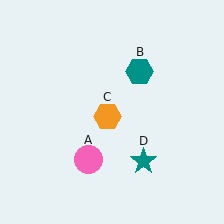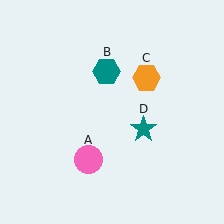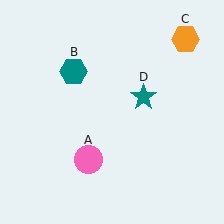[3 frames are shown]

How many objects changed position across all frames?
3 objects changed position: teal hexagon (object B), orange hexagon (object C), teal star (object D).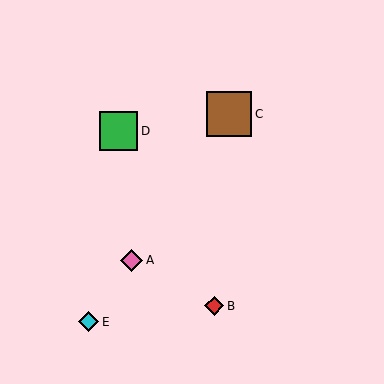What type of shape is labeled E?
Shape E is a cyan diamond.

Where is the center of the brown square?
The center of the brown square is at (229, 114).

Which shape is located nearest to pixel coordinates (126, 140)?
The green square (labeled D) at (118, 131) is nearest to that location.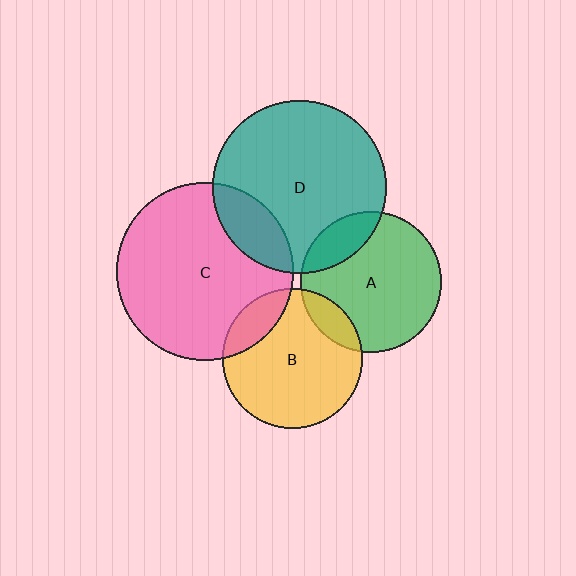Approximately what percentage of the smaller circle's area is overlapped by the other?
Approximately 15%.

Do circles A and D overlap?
Yes.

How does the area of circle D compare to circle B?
Approximately 1.5 times.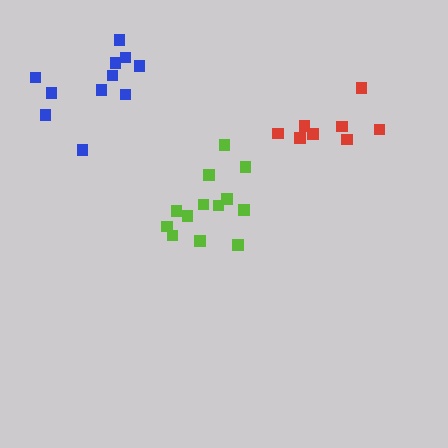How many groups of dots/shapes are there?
There are 3 groups.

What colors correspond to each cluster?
The clusters are colored: lime, red, blue.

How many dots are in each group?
Group 1: 13 dots, Group 2: 8 dots, Group 3: 11 dots (32 total).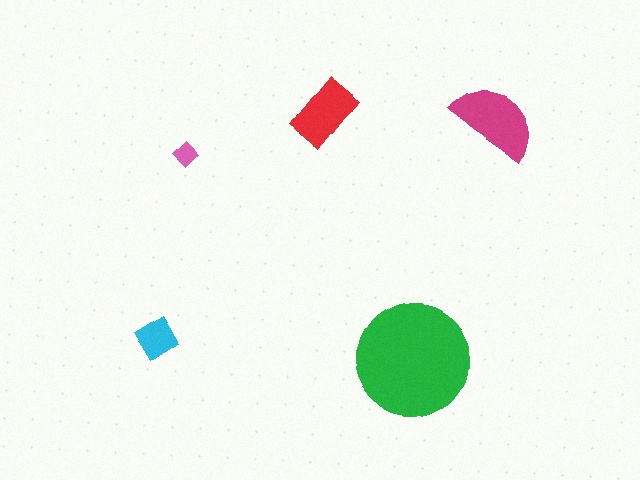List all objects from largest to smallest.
The green circle, the magenta semicircle, the red rectangle, the cyan diamond, the pink diamond.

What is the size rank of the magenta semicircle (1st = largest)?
2nd.